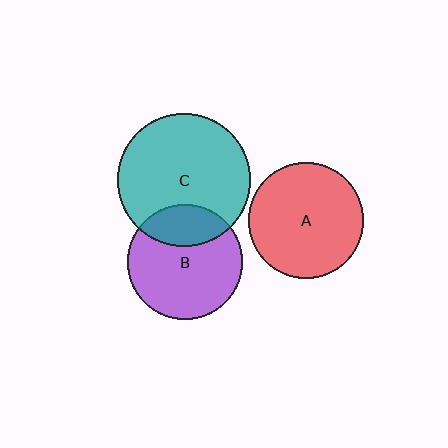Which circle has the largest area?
Circle C (teal).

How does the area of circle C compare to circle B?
Approximately 1.3 times.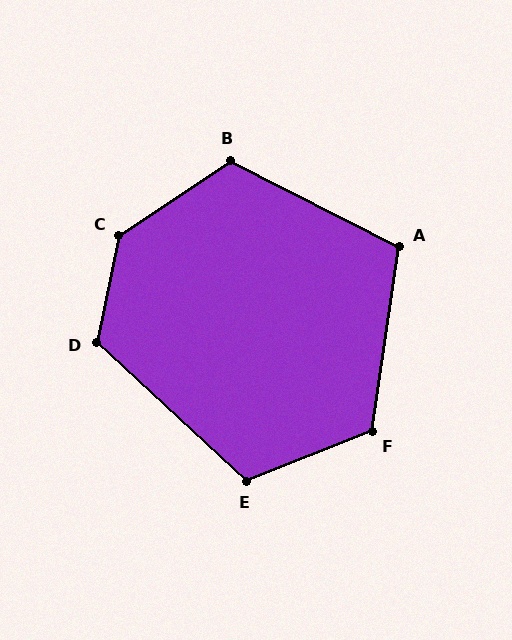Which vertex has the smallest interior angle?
A, at approximately 108 degrees.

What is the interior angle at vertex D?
Approximately 121 degrees (obtuse).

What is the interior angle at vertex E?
Approximately 116 degrees (obtuse).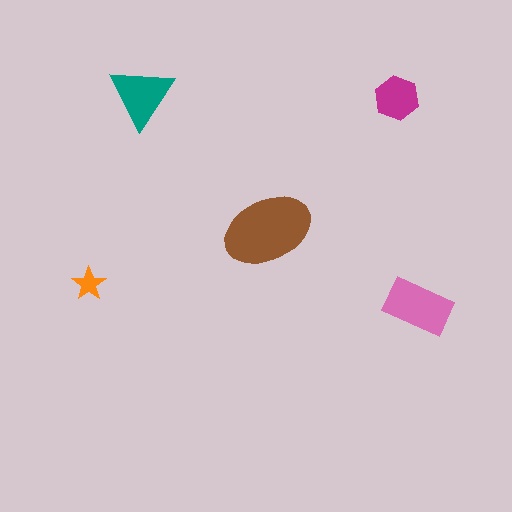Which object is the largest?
The brown ellipse.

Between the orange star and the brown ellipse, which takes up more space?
The brown ellipse.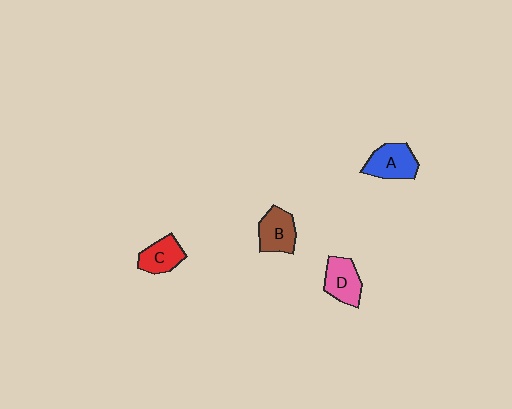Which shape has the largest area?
Shape A (blue).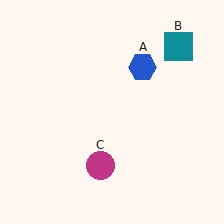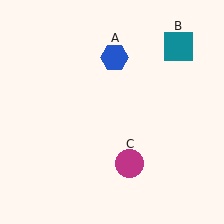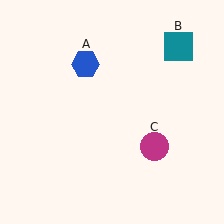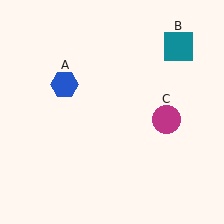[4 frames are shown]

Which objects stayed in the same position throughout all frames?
Teal square (object B) remained stationary.